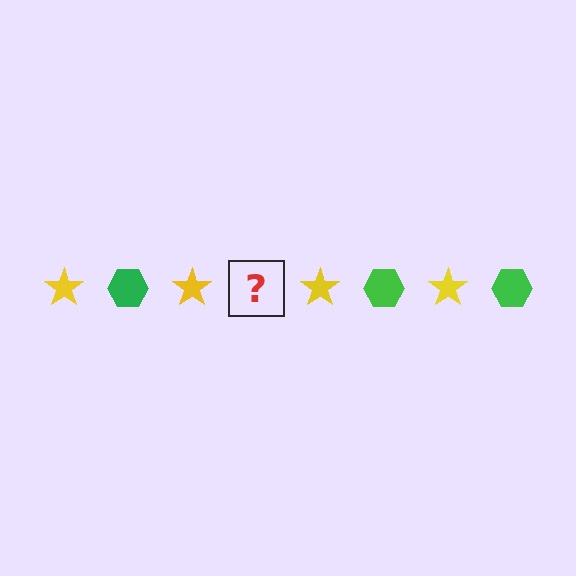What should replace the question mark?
The question mark should be replaced with a green hexagon.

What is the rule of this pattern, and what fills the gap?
The rule is that the pattern alternates between yellow star and green hexagon. The gap should be filled with a green hexagon.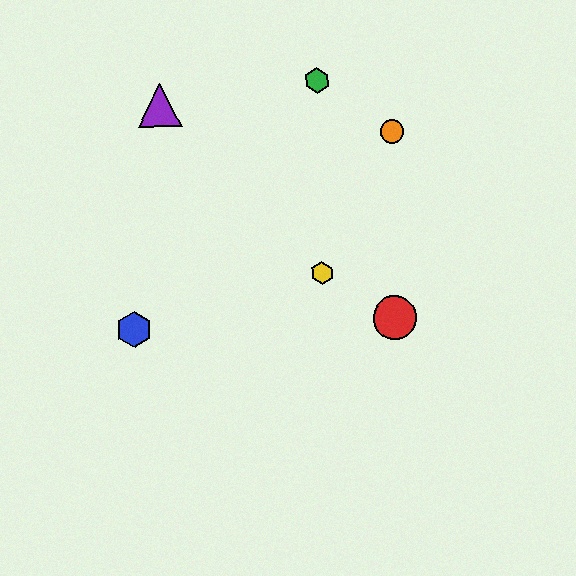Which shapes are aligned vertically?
The green hexagon, the yellow hexagon are aligned vertically.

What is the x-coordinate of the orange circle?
The orange circle is at x≈392.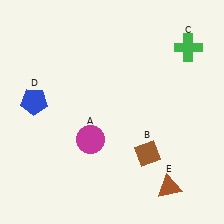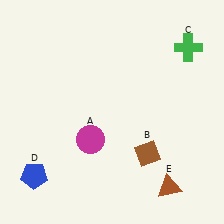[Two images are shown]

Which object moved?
The blue pentagon (D) moved down.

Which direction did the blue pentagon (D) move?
The blue pentagon (D) moved down.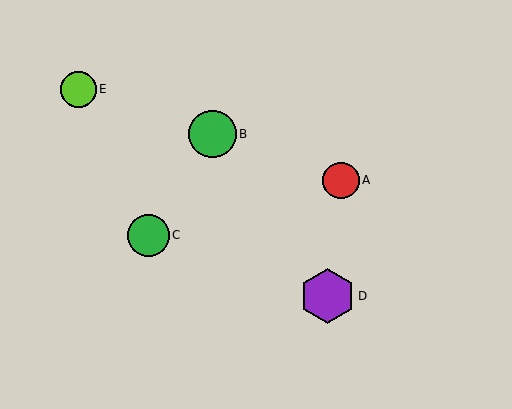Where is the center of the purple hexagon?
The center of the purple hexagon is at (328, 296).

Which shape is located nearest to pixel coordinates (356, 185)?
The red circle (labeled A) at (341, 180) is nearest to that location.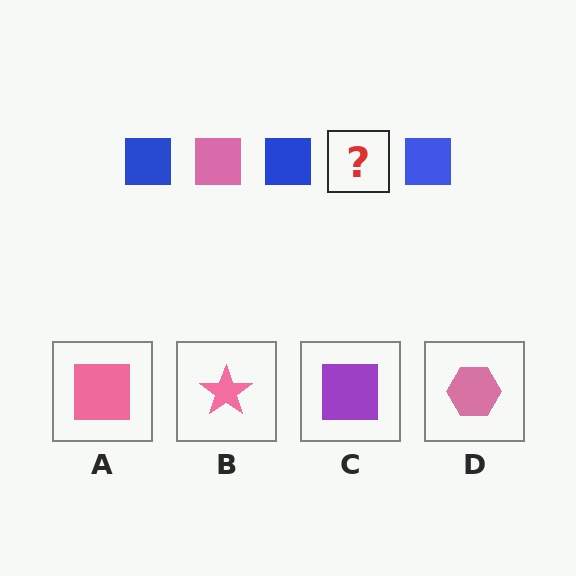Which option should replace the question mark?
Option A.